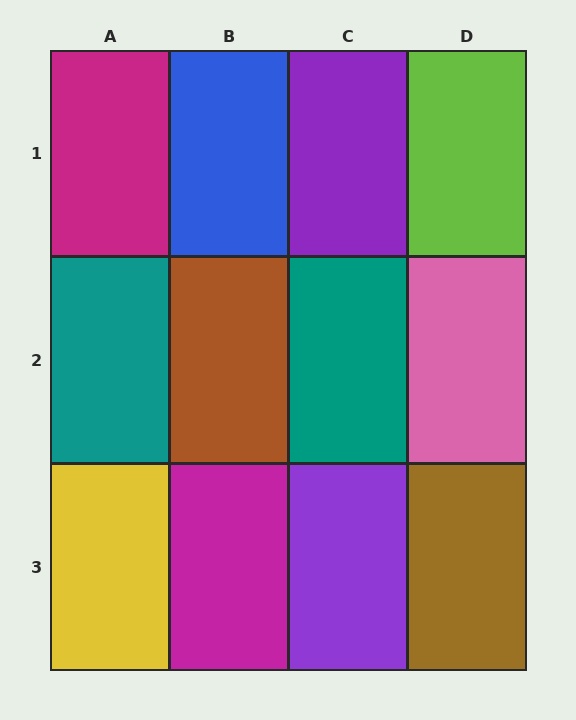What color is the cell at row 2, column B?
Brown.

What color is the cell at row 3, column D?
Brown.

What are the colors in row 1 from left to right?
Magenta, blue, purple, lime.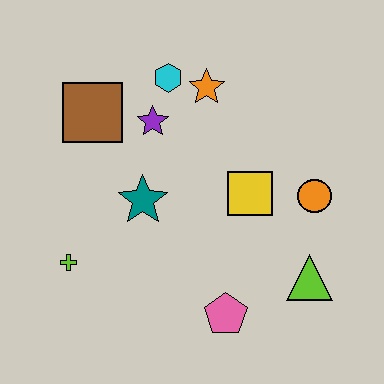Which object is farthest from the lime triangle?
The brown square is farthest from the lime triangle.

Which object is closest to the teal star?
The purple star is closest to the teal star.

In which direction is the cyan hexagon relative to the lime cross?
The cyan hexagon is above the lime cross.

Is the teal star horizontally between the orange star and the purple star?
No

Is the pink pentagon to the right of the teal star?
Yes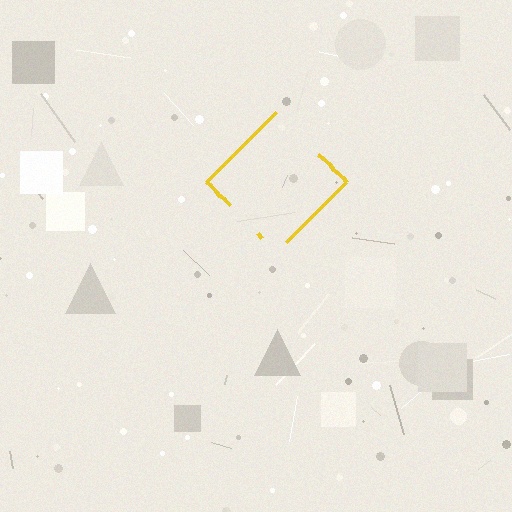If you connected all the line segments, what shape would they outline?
They would outline a diamond.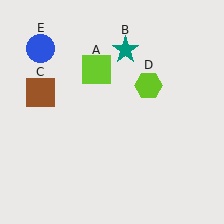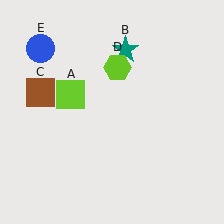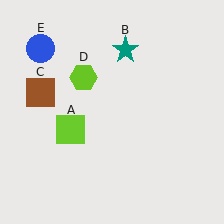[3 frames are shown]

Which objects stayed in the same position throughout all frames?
Teal star (object B) and brown square (object C) and blue circle (object E) remained stationary.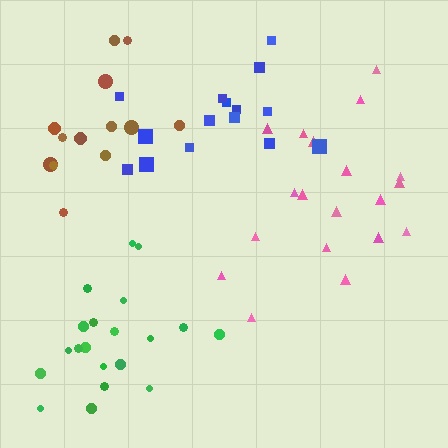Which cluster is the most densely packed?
Blue.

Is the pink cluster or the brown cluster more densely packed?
Pink.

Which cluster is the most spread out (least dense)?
Brown.